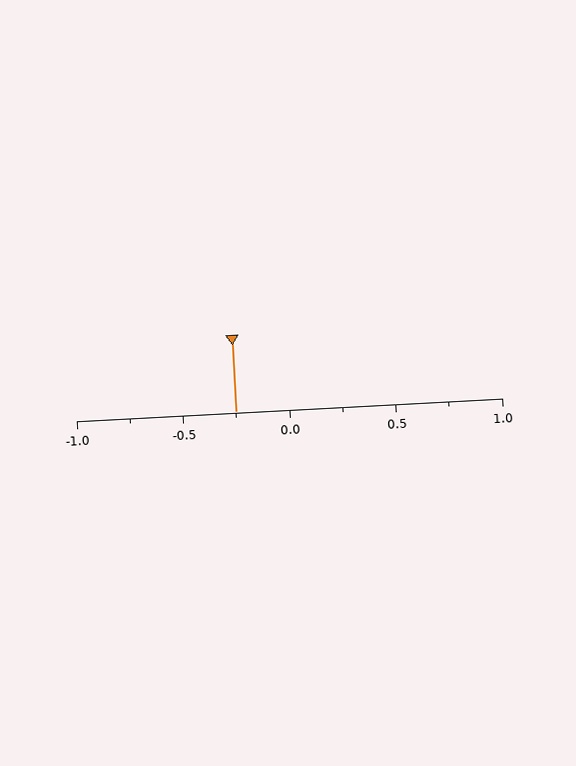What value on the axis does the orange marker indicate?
The marker indicates approximately -0.25.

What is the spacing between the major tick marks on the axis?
The major ticks are spaced 0.5 apart.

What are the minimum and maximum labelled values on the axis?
The axis runs from -1.0 to 1.0.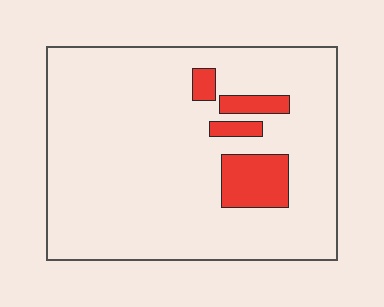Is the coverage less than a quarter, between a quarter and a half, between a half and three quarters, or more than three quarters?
Less than a quarter.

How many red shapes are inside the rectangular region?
4.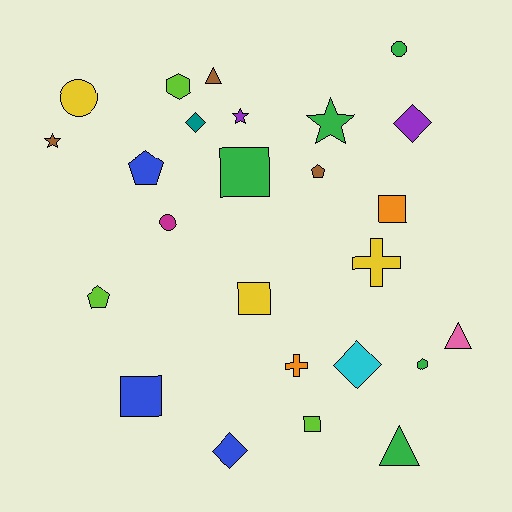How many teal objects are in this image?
There is 1 teal object.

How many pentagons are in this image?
There are 3 pentagons.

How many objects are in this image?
There are 25 objects.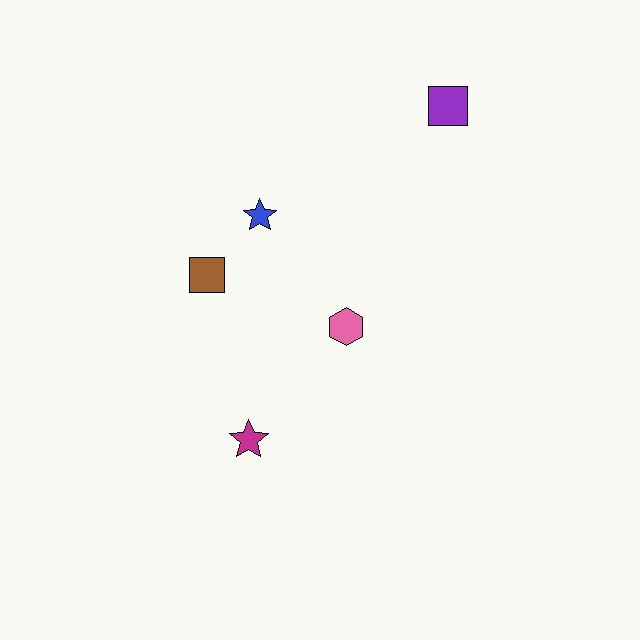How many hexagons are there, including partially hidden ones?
There is 1 hexagon.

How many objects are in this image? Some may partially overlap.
There are 5 objects.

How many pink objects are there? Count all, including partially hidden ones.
There is 1 pink object.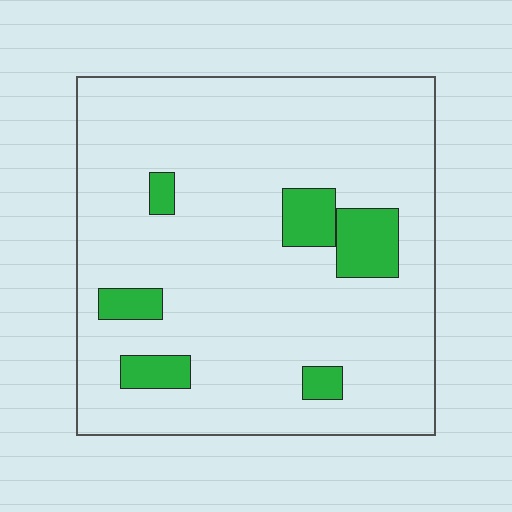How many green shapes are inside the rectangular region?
6.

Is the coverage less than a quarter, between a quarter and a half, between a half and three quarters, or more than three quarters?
Less than a quarter.